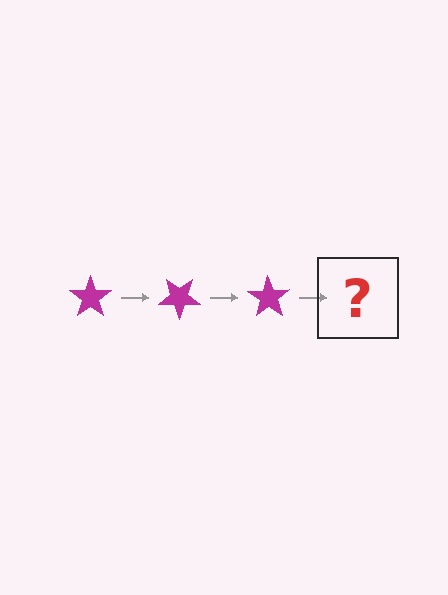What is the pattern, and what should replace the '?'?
The pattern is that the star rotates 35 degrees each step. The '?' should be a magenta star rotated 105 degrees.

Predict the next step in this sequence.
The next step is a magenta star rotated 105 degrees.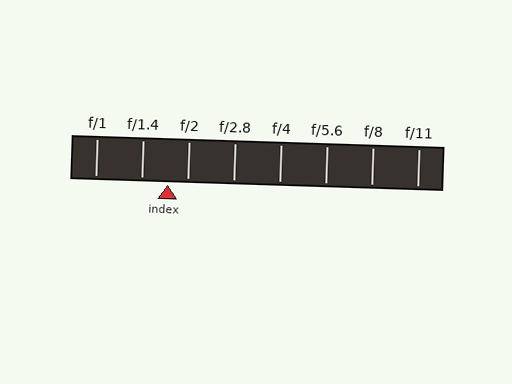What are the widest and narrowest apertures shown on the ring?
The widest aperture shown is f/1 and the narrowest is f/11.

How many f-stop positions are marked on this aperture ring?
There are 8 f-stop positions marked.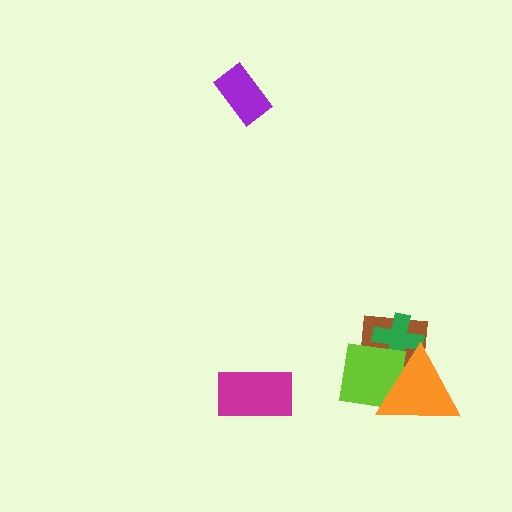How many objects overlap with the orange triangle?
3 objects overlap with the orange triangle.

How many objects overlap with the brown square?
3 objects overlap with the brown square.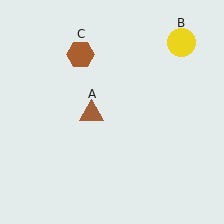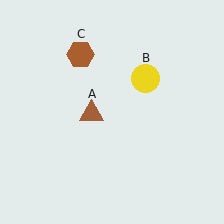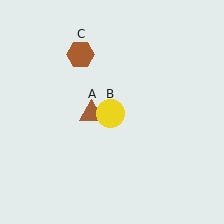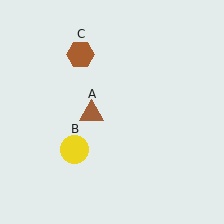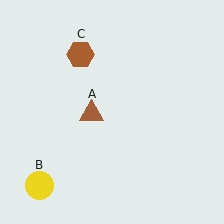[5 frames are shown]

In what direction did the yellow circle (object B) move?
The yellow circle (object B) moved down and to the left.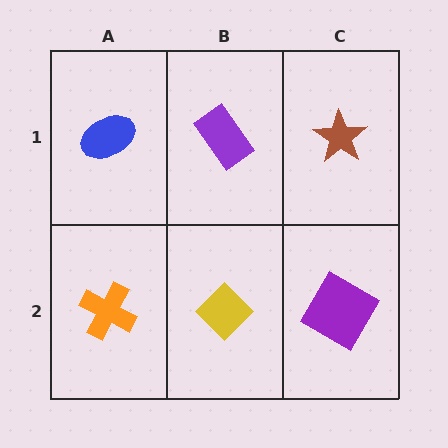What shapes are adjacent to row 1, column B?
A yellow diamond (row 2, column B), a blue ellipse (row 1, column A), a brown star (row 1, column C).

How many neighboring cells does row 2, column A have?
2.